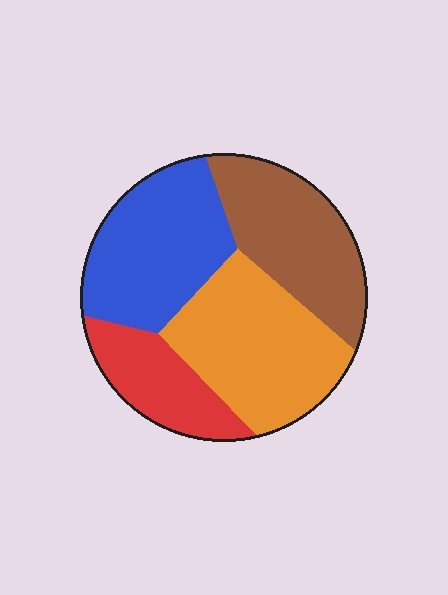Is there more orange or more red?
Orange.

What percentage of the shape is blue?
Blue takes up about one quarter (1/4) of the shape.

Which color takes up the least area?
Red, at roughly 15%.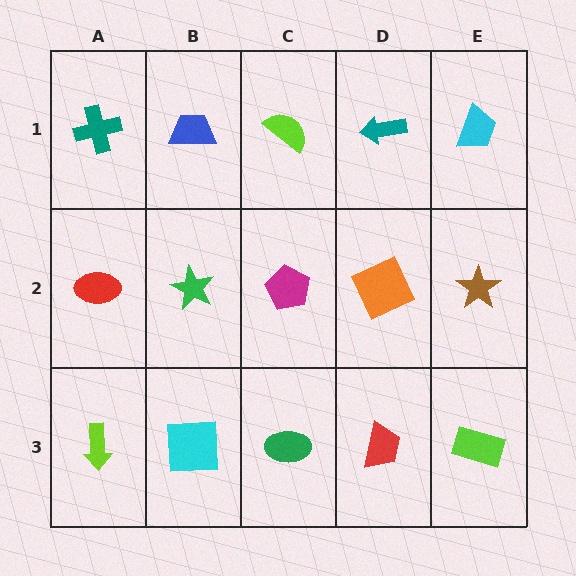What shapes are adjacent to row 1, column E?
A brown star (row 2, column E), a teal arrow (row 1, column D).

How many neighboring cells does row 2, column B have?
4.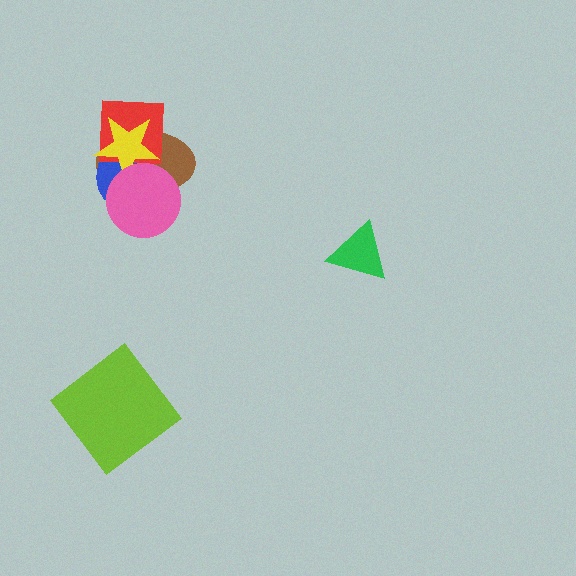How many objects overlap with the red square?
3 objects overlap with the red square.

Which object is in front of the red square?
The yellow star is in front of the red square.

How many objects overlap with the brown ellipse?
4 objects overlap with the brown ellipse.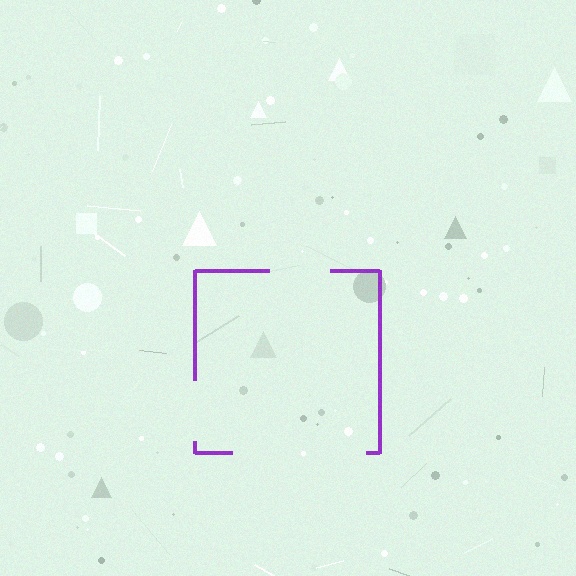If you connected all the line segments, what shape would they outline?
They would outline a square.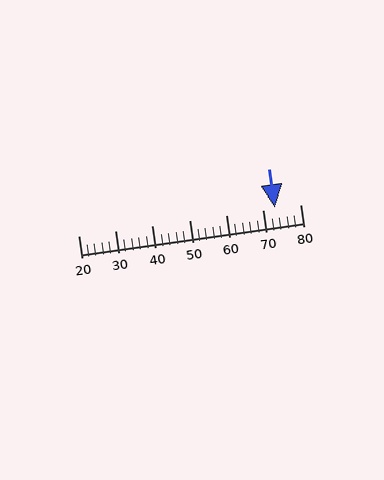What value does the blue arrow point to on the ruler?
The blue arrow points to approximately 73.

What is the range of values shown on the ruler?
The ruler shows values from 20 to 80.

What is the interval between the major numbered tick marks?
The major tick marks are spaced 10 units apart.